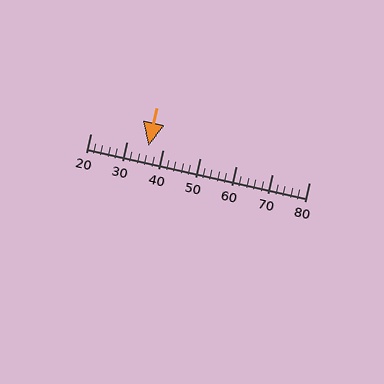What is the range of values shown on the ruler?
The ruler shows values from 20 to 80.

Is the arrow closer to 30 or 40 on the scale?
The arrow is closer to 40.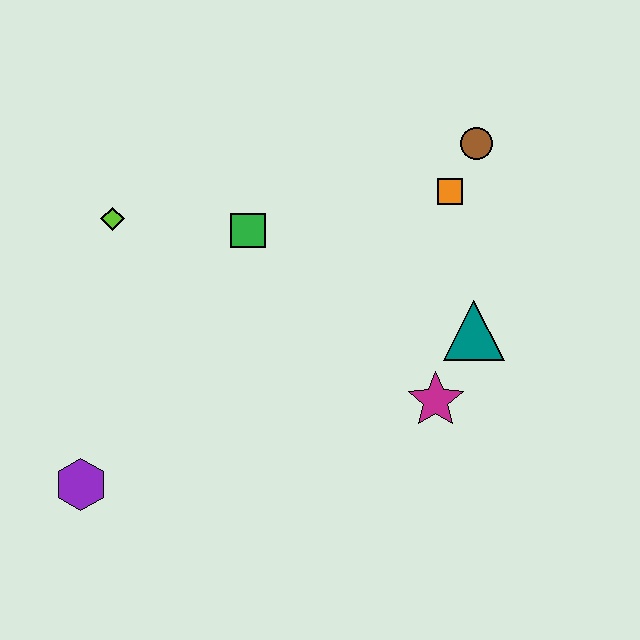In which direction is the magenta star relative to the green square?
The magenta star is to the right of the green square.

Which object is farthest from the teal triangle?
The purple hexagon is farthest from the teal triangle.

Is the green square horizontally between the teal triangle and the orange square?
No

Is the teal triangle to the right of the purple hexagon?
Yes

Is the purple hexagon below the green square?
Yes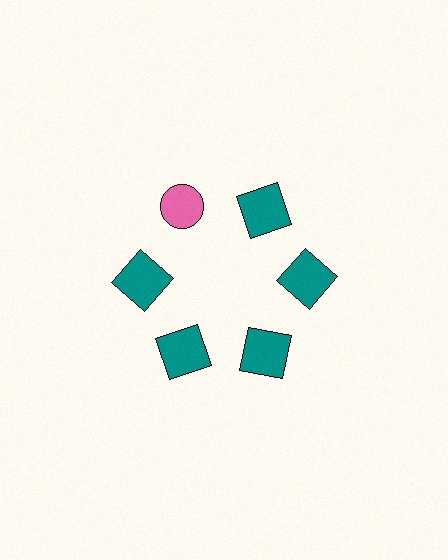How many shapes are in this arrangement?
There are 6 shapes arranged in a ring pattern.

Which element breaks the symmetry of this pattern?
The pink circle at roughly the 11 o'clock position breaks the symmetry. All other shapes are teal squares.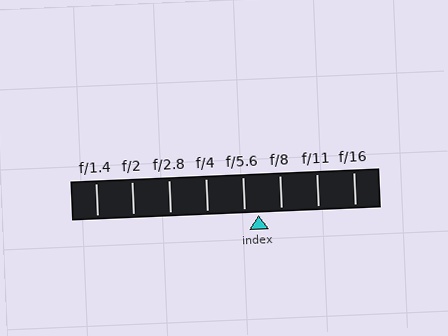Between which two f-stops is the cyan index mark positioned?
The index mark is between f/5.6 and f/8.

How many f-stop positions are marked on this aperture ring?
There are 8 f-stop positions marked.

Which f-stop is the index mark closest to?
The index mark is closest to f/5.6.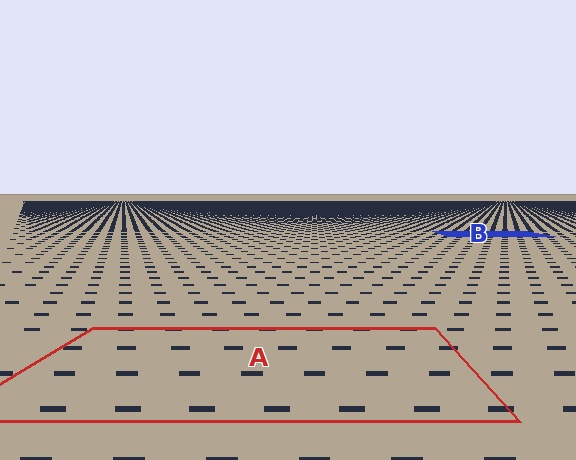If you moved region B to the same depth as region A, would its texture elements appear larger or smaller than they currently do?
They would appear larger. At a closer depth, the same texture elements are projected at a bigger on-screen size.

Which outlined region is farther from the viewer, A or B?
Region B is farther from the viewer — the texture elements inside it appear smaller and more densely packed.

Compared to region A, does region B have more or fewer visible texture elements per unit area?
Region B has more texture elements per unit area — they are packed more densely because it is farther away.